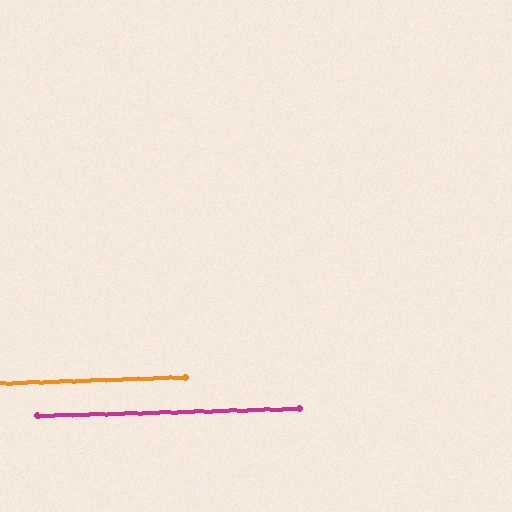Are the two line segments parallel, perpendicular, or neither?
Parallel — their directions differ by only 0.1°.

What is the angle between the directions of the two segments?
Approximately 0 degrees.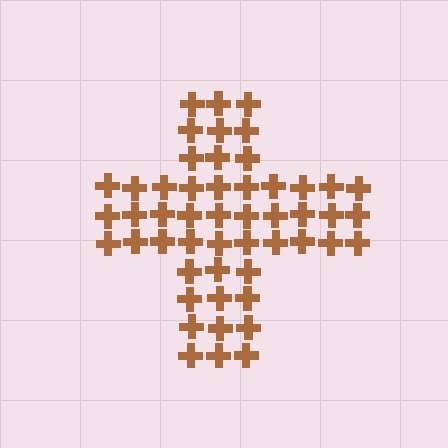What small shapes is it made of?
It is made of small crosses.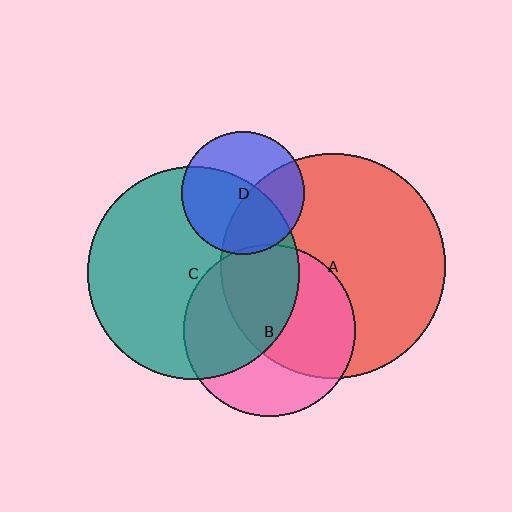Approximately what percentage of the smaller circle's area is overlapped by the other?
Approximately 5%.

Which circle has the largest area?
Circle A (red).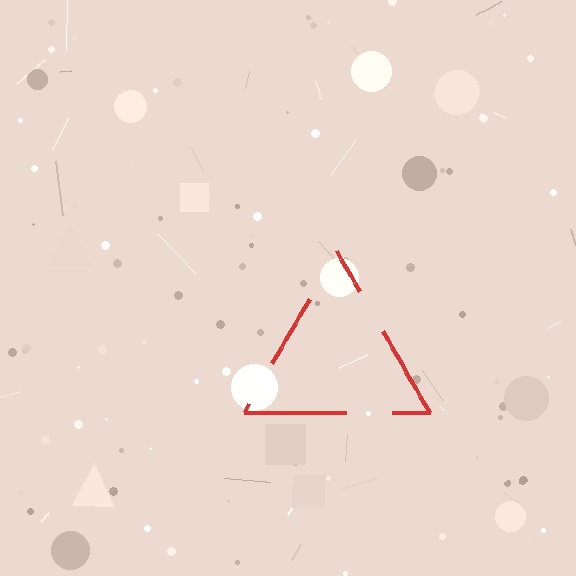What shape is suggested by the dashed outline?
The dashed outline suggests a triangle.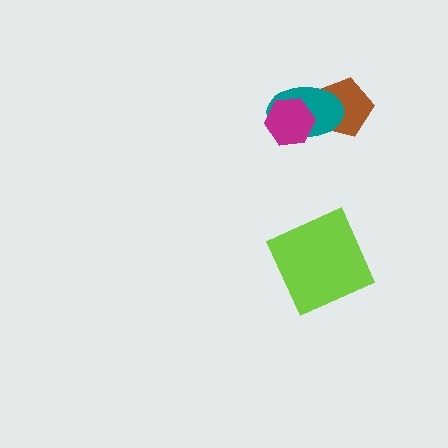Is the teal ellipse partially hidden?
Yes, it is partially covered by another shape.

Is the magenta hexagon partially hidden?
No, no other shape covers it.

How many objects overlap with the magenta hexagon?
1 object overlaps with the magenta hexagon.